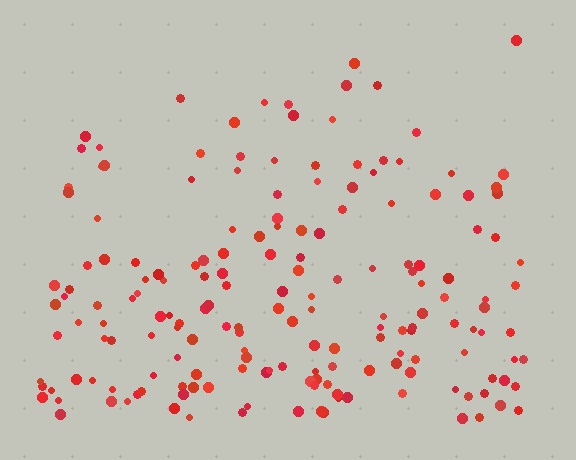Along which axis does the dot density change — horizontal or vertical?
Vertical.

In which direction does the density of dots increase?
From top to bottom, with the bottom side densest.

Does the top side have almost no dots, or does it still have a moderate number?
Still a moderate number, just noticeably fewer than the bottom.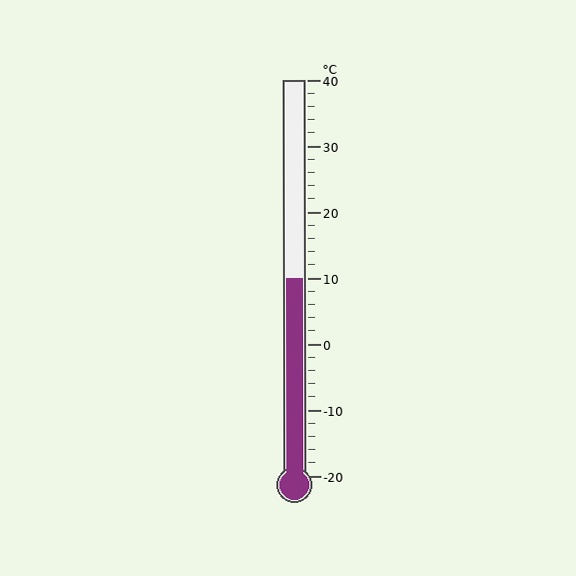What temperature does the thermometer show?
The thermometer shows approximately 10°C.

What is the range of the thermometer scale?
The thermometer scale ranges from -20°C to 40°C.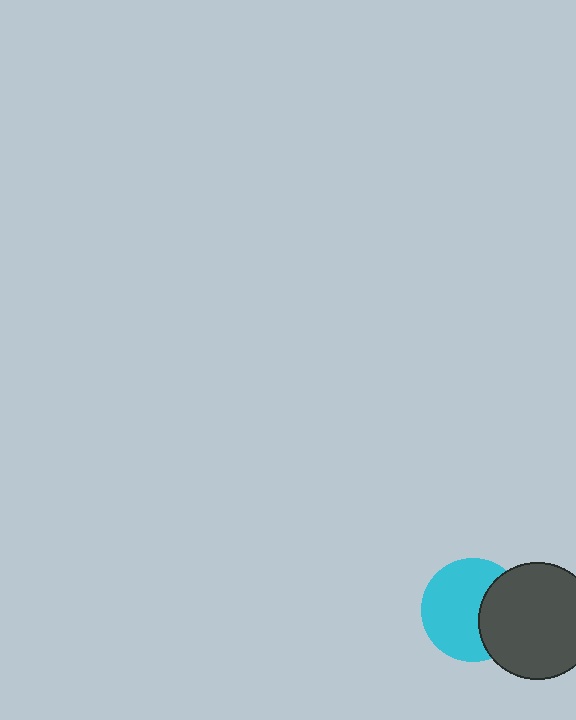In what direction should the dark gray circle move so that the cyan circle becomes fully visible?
The dark gray circle should move right. That is the shortest direction to clear the overlap and leave the cyan circle fully visible.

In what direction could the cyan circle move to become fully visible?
The cyan circle could move left. That would shift it out from behind the dark gray circle entirely.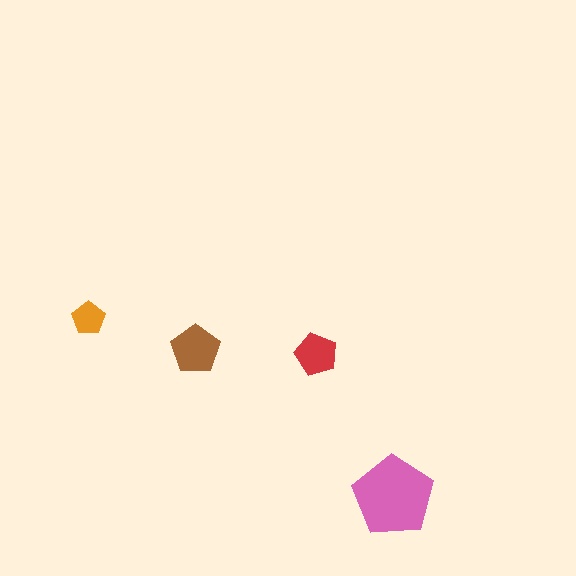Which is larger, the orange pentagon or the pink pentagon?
The pink one.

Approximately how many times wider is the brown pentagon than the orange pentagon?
About 1.5 times wider.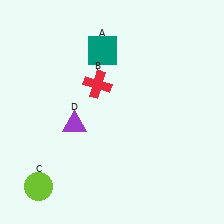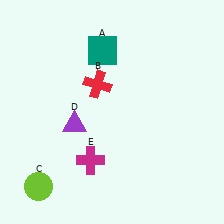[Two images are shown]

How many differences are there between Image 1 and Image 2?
There is 1 difference between the two images.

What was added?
A magenta cross (E) was added in Image 2.